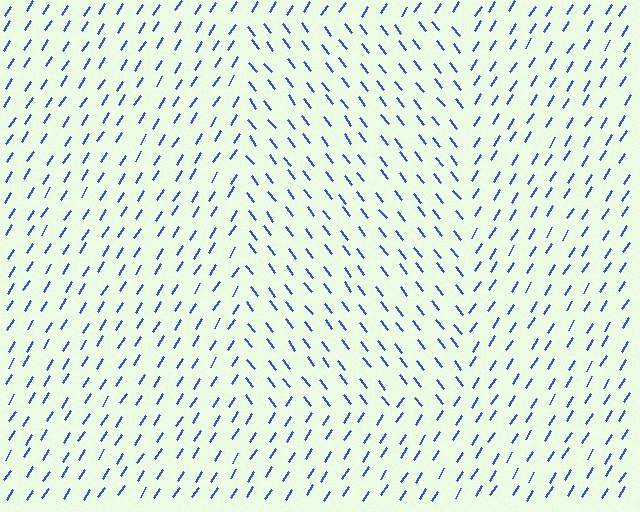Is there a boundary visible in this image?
Yes, there is a texture boundary formed by a change in line orientation.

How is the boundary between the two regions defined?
The boundary is defined purely by a change in line orientation (approximately 71 degrees difference). All lines are the same color and thickness.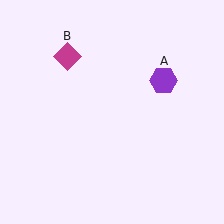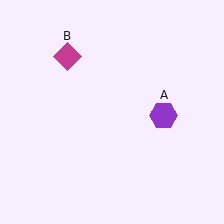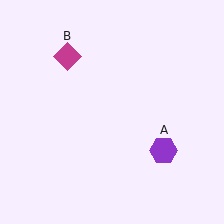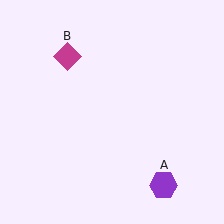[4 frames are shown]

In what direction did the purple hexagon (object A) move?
The purple hexagon (object A) moved down.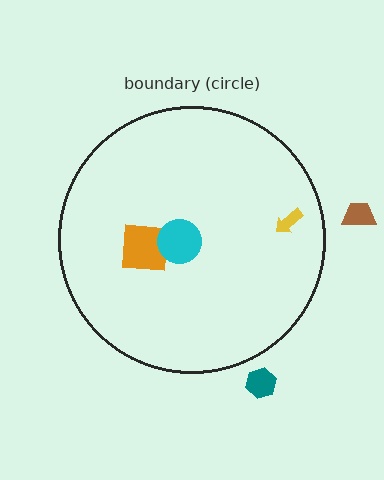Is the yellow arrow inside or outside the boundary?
Inside.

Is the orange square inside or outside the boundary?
Inside.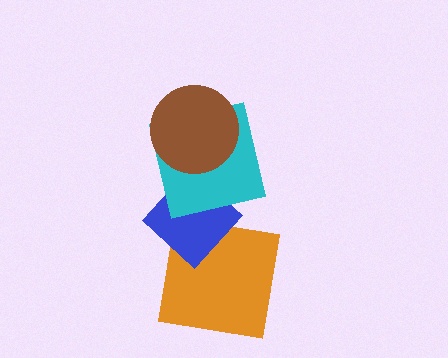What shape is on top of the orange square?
The blue diamond is on top of the orange square.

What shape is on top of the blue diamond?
The cyan square is on top of the blue diamond.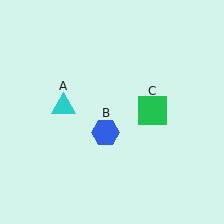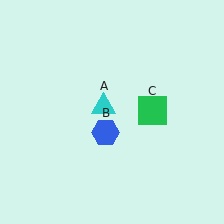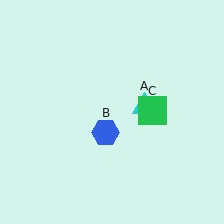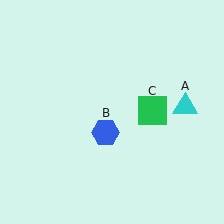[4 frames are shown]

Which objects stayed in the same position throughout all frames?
Blue hexagon (object B) and green square (object C) remained stationary.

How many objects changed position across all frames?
1 object changed position: cyan triangle (object A).